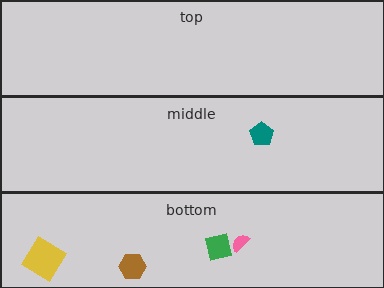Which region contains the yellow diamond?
The bottom region.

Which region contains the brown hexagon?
The bottom region.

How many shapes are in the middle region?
1.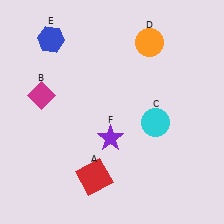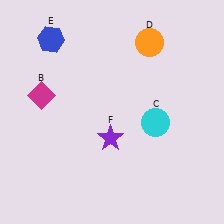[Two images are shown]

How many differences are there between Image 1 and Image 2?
There is 1 difference between the two images.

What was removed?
The red square (A) was removed in Image 2.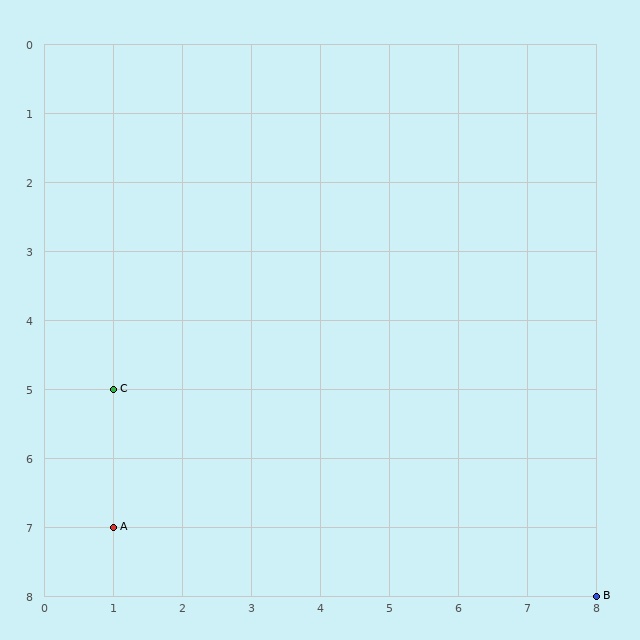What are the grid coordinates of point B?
Point B is at grid coordinates (8, 8).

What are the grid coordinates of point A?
Point A is at grid coordinates (1, 7).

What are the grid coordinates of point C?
Point C is at grid coordinates (1, 5).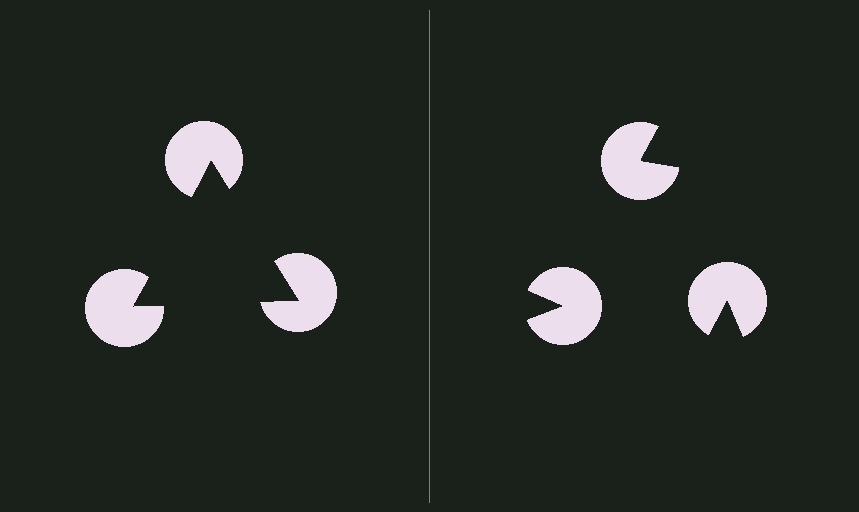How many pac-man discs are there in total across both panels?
6 — 3 on each side.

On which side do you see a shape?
An illusory triangle appears on the left side. On the right side the wedge cuts are rotated, so no coherent shape forms.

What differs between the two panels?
The pac-man discs are positioned identically on both sides; only the wedge orientations differ. On the left they align to a triangle; on the right they are misaligned.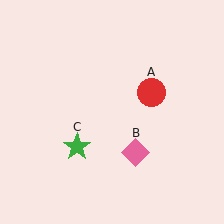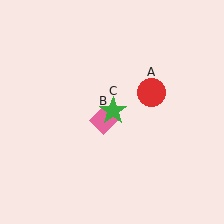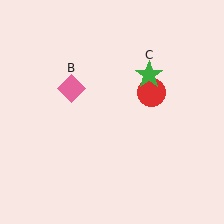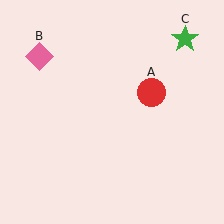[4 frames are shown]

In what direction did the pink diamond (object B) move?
The pink diamond (object B) moved up and to the left.